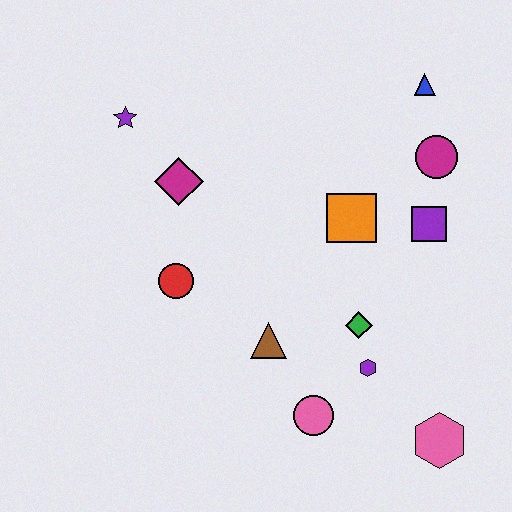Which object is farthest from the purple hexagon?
The purple star is farthest from the purple hexagon.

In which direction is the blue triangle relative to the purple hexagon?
The blue triangle is above the purple hexagon.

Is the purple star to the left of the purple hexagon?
Yes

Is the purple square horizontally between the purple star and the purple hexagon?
No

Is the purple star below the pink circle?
No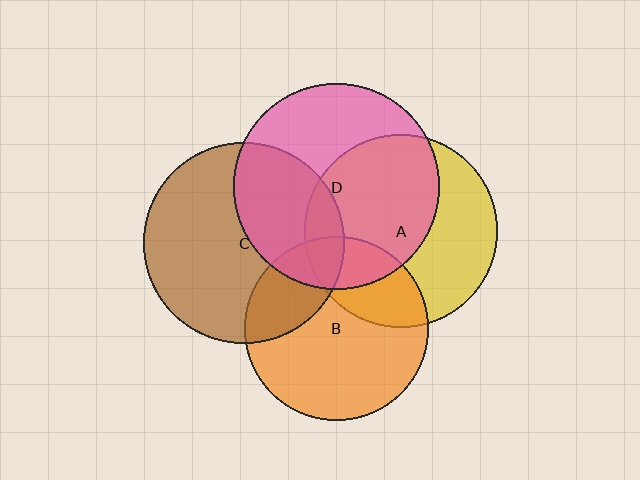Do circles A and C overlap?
Yes.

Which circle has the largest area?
Circle D (pink).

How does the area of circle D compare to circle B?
Approximately 1.3 times.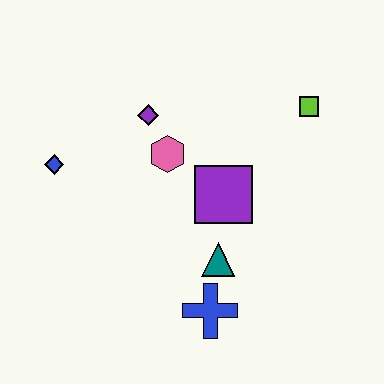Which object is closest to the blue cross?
The teal triangle is closest to the blue cross.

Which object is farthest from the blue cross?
The lime square is farthest from the blue cross.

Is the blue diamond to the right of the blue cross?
No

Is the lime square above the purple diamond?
Yes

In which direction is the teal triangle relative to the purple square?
The teal triangle is below the purple square.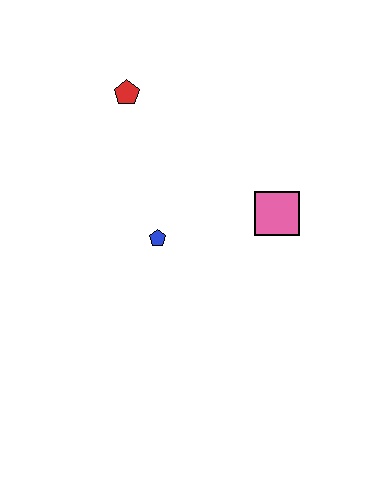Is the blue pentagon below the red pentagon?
Yes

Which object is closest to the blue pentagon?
The pink square is closest to the blue pentagon.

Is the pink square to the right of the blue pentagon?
Yes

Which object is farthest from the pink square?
The red pentagon is farthest from the pink square.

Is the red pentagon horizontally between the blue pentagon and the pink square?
No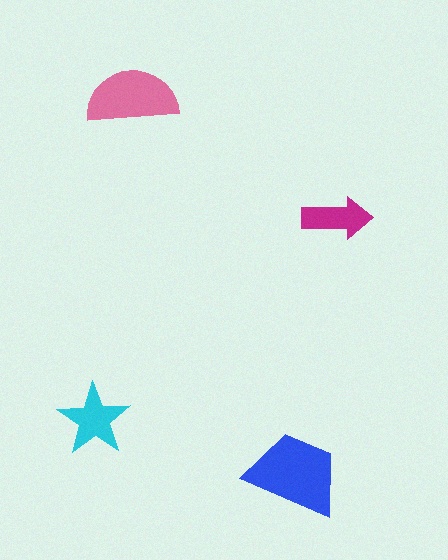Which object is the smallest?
The magenta arrow.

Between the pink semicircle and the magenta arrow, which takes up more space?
The pink semicircle.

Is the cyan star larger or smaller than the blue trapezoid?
Smaller.